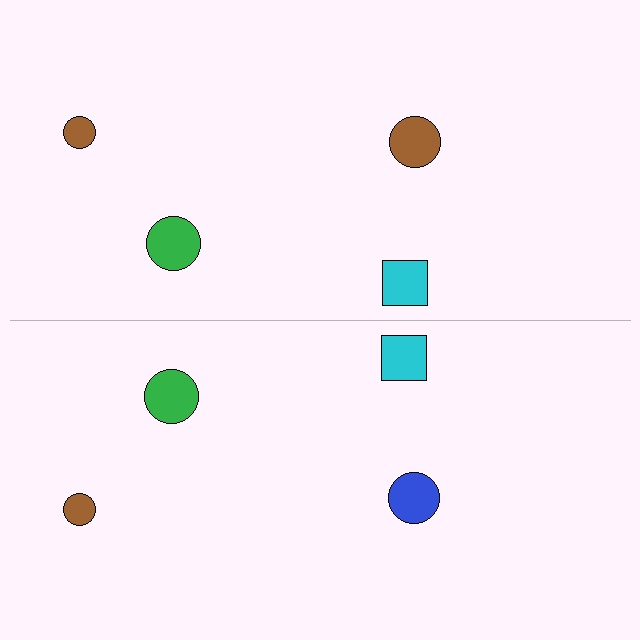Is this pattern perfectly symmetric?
No, the pattern is not perfectly symmetric. The blue circle on the bottom side breaks the symmetry — its mirror counterpart is brown.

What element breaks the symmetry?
The blue circle on the bottom side breaks the symmetry — its mirror counterpart is brown.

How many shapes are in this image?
There are 8 shapes in this image.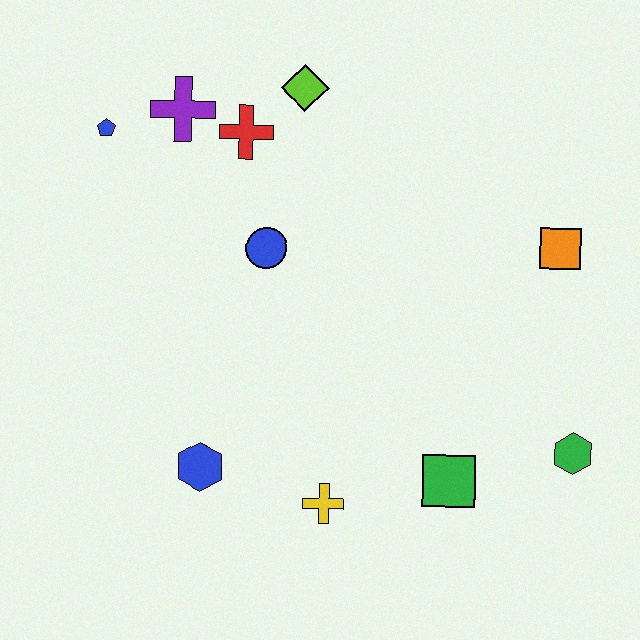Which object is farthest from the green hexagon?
The blue pentagon is farthest from the green hexagon.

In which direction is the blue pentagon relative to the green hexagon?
The blue pentagon is to the left of the green hexagon.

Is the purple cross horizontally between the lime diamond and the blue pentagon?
Yes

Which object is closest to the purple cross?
The red cross is closest to the purple cross.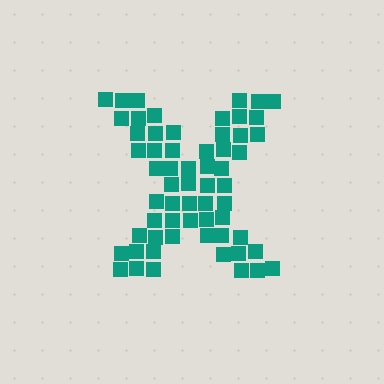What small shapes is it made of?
It is made of small squares.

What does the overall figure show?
The overall figure shows the letter X.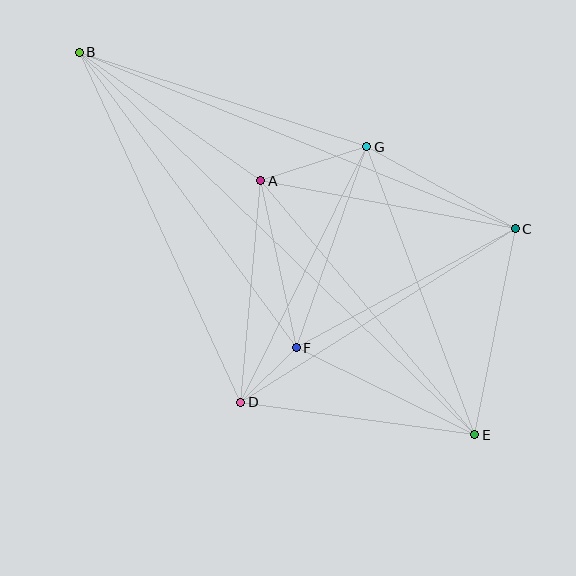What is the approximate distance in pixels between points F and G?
The distance between F and G is approximately 213 pixels.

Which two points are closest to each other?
Points D and F are closest to each other.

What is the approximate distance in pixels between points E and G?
The distance between E and G is approximately 308 pixels.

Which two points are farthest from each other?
Points B and E are farthest from each other.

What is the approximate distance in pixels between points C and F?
The distance between C and F is approximately 249 pixels.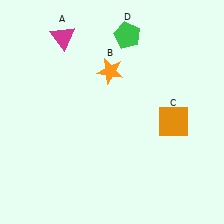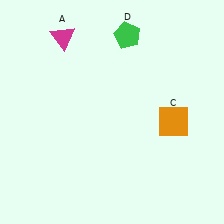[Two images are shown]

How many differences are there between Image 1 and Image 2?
There is 1 difference between the two images.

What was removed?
The orange star (B) was removed in Image 2.